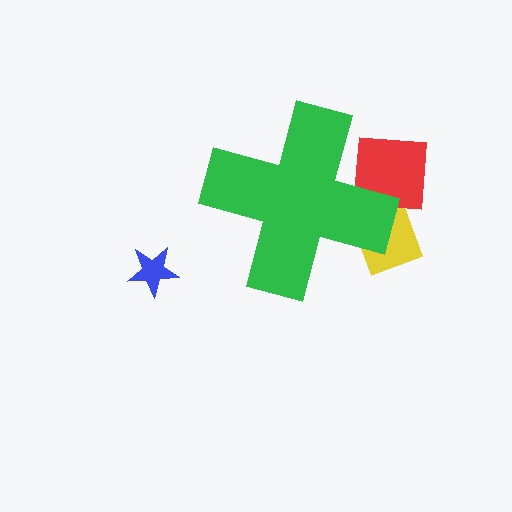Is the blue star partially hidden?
No, the blue star is fully visible.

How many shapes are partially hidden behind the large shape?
2 shapes are partially hidden.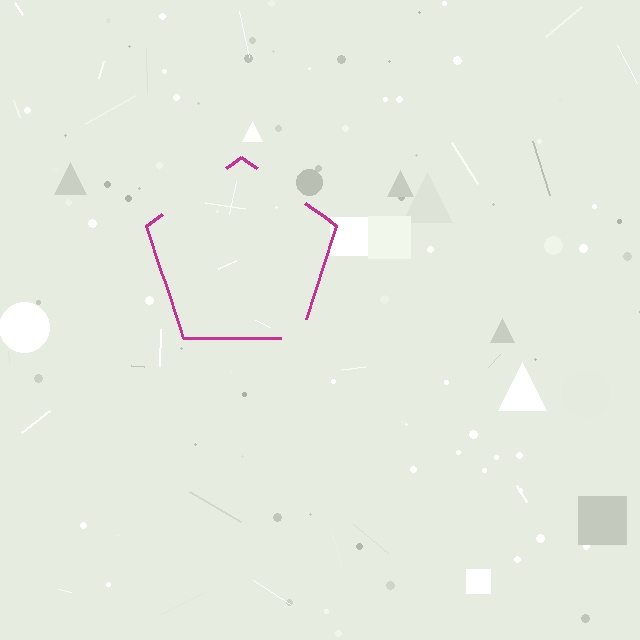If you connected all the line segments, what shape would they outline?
They would outline a pentagon.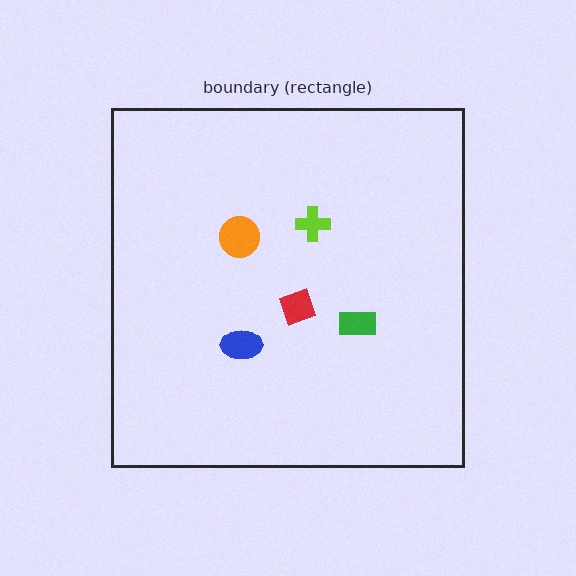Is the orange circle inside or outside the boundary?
Inside.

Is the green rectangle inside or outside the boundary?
Inside.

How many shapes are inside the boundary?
5 inside, 0 outside.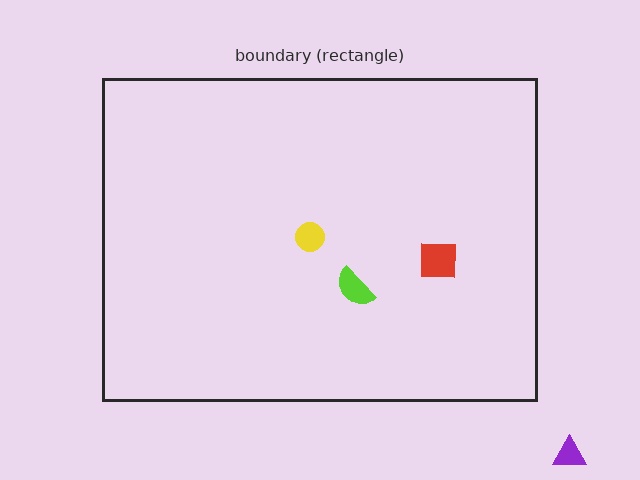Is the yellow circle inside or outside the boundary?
Inside.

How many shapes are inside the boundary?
3 inside, 1 outside.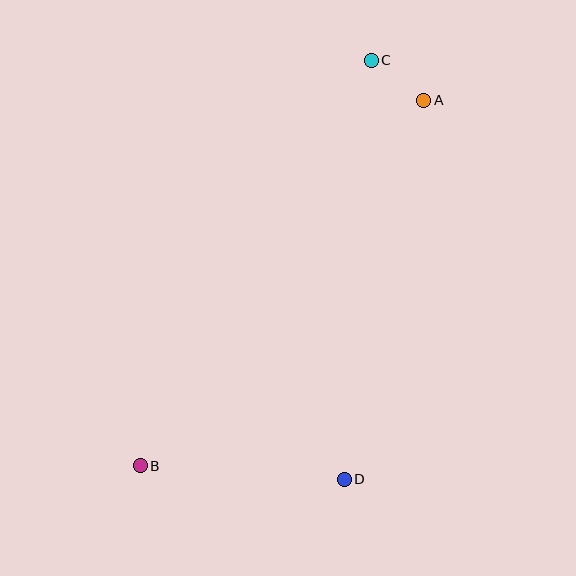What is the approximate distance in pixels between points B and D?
The distance between B and D is approximately 205 pixels.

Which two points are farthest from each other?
Points B and C are farthest from each other.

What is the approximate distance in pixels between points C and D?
The distance between C and D is approximately 420 pixels.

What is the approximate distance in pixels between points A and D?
The distance between A and D is approximately 387 pixels.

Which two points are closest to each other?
Points A and C are closest to each other.